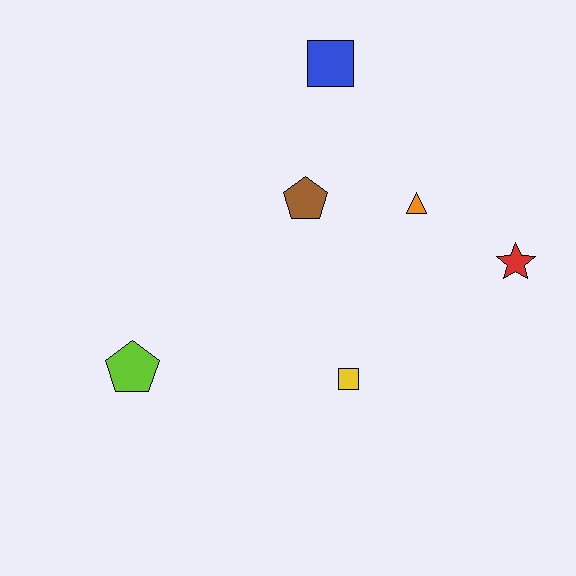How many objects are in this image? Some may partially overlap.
There are 6 objects.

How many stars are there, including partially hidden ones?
There is 1 star.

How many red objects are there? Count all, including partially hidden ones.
There is 1 red object.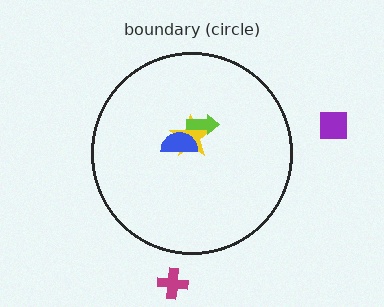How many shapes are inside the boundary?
3 inside, 2 outside.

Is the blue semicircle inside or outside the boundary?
Inside.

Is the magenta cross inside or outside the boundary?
Outside.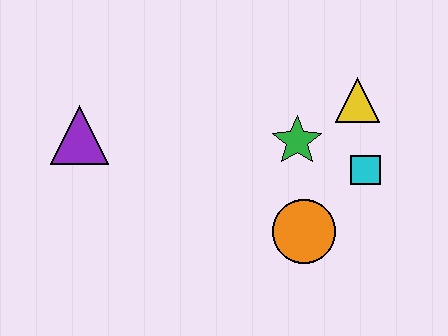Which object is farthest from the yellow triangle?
The purple triangle is farthest from the yellow triangle.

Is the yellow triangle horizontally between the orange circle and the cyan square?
Yes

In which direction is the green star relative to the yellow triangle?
The green star is to the left of the yellow triangle.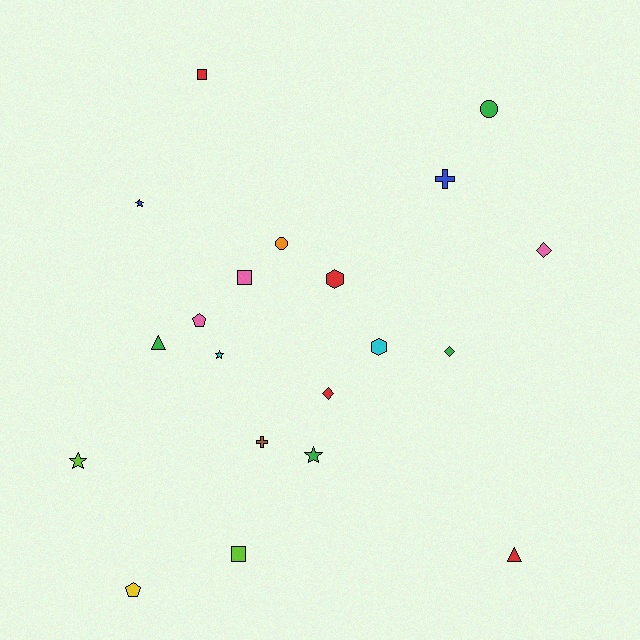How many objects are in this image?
There are 20 objects.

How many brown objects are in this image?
There is 1 brown object.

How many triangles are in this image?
There are 2 triangles.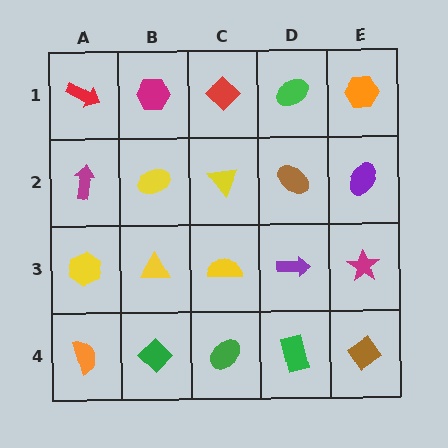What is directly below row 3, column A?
An orange semicircle.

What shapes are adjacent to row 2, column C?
A red diamond (row 1, column C), a yellow semicircle (row 3, column C), a yellow ellipse (row 2, column B), a brown ellipse (row 2, column D).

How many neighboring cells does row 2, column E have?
3.